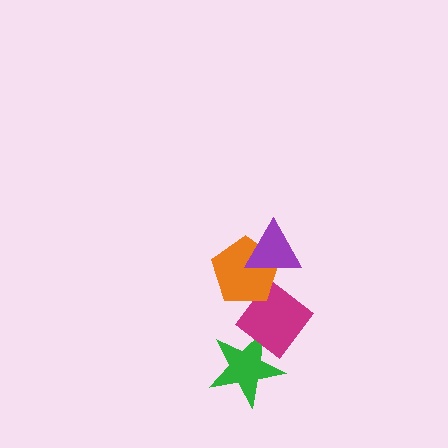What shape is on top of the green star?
The magenta diamond is on top of the green star.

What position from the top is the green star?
The green star is 4th from the top.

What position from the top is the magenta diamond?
The magenta diamond is 3rd from the top.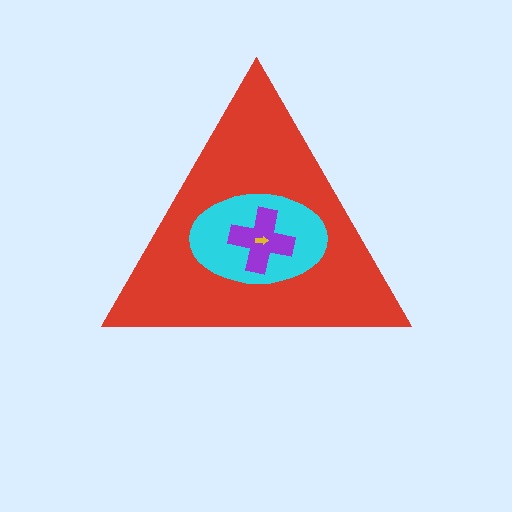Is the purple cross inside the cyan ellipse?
Yes.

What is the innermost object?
The yellow arrow.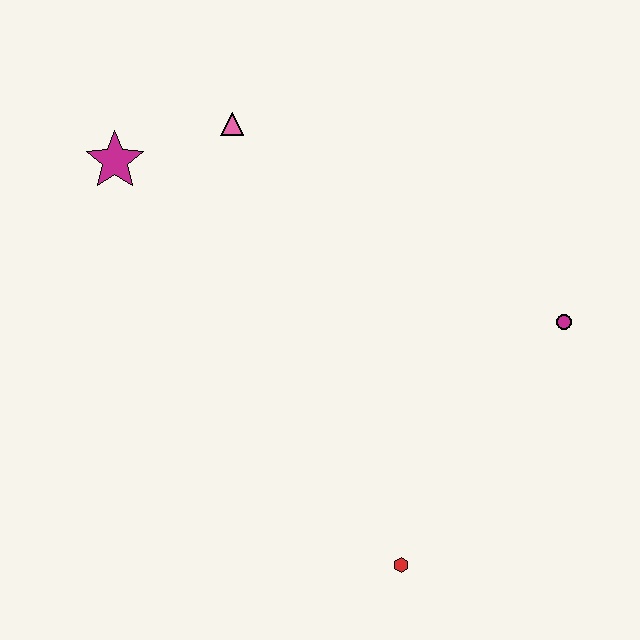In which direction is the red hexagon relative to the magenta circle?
The red hexagon is below the magenta circle.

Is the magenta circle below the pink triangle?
Yes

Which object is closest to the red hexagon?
The magenta circle is closest to the red hexagon.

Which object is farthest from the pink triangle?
The red hexagon is farthest from the pink triangle.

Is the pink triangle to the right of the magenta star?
Yes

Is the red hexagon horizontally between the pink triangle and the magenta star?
No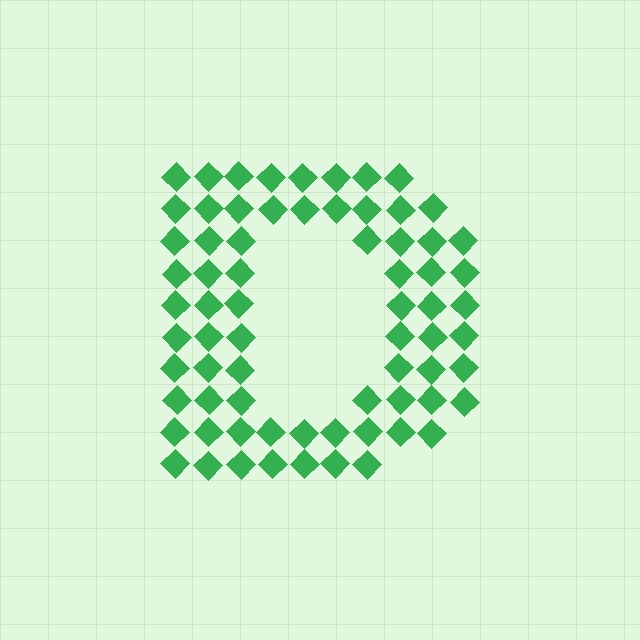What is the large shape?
The large shape is the letter D.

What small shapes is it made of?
It is made of small diamonds.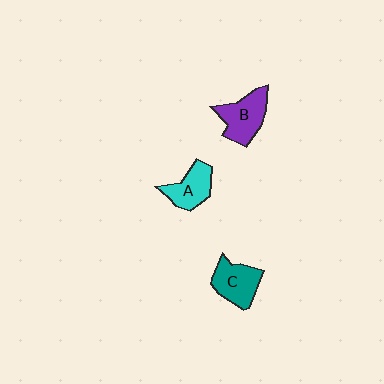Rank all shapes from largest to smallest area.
From largest to smallest: B (purple), C (teal), A (cyan).